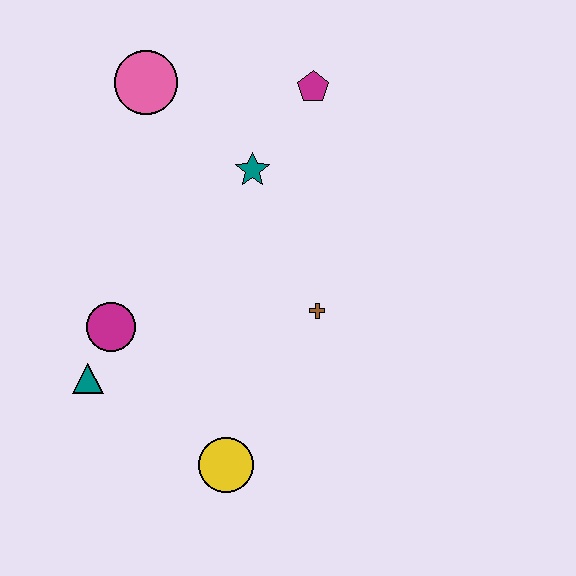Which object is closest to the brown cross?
The teal star is closest to the brown cross.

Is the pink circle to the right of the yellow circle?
No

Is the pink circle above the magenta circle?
Yes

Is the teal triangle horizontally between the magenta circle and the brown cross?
No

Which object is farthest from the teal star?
The yellow circle is farthest from the teal star.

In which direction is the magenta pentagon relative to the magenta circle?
The magenta pentagon is above the magenta circle.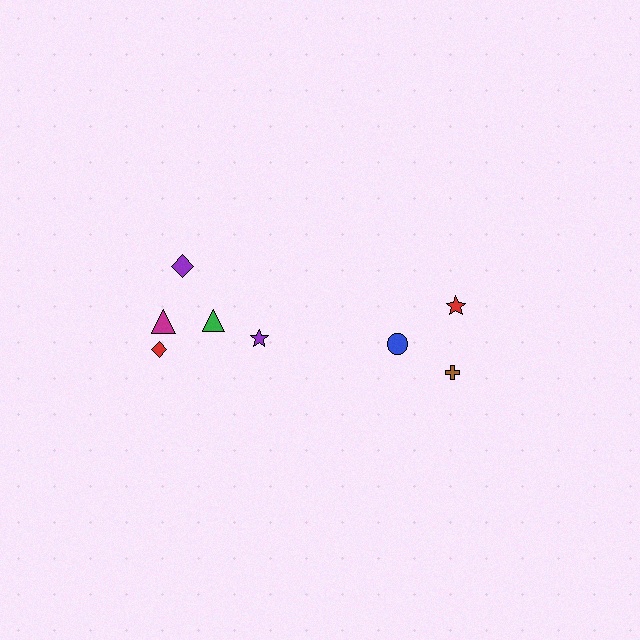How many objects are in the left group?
There are 5 objects.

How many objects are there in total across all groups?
There are 8 objects.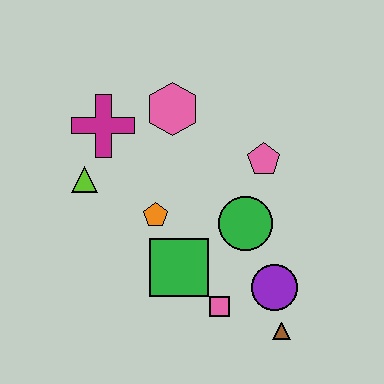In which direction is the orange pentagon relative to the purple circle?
The orange pentagon is to the left of the purple circle.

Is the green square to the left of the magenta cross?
No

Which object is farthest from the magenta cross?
The brown triangle is farthest from the magenta cross.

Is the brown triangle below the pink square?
Yes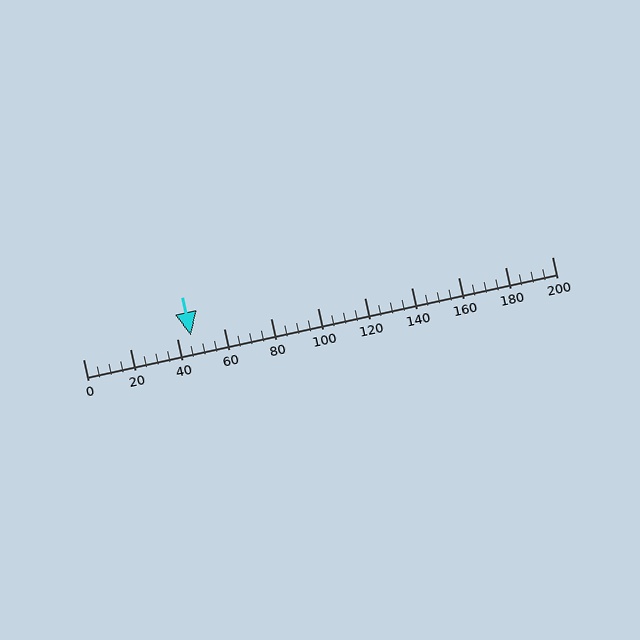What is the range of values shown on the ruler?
The ruler shows values from 0 to 200.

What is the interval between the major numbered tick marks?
The major tick marks are spaced 20 units apart.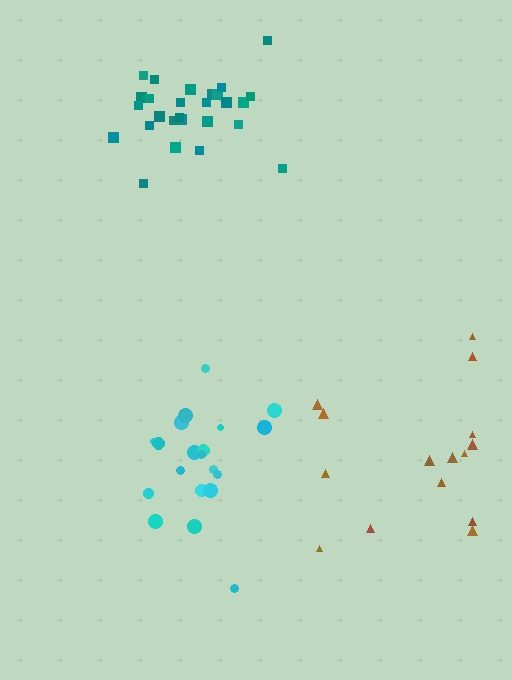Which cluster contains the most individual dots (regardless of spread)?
Teal (27).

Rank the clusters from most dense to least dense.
teal, cyan, brown.